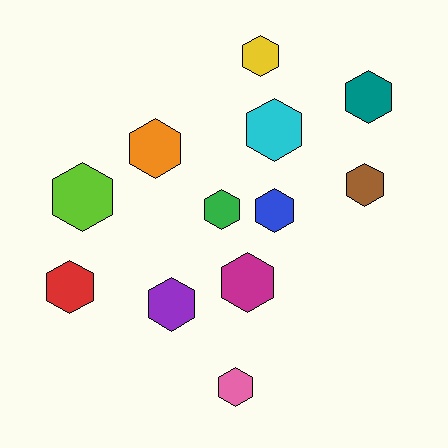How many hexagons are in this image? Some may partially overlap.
There are 12 hexagons.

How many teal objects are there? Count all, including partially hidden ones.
There is 1 teal object.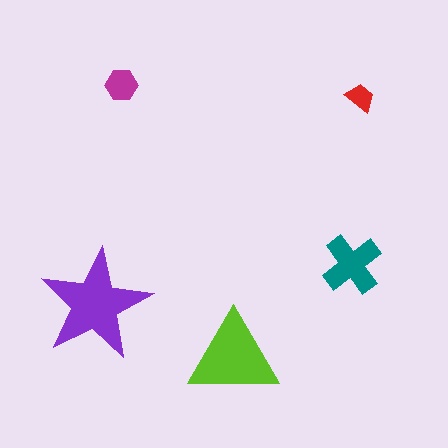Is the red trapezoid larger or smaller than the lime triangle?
Smaller.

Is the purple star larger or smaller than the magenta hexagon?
Larger.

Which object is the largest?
The purple star.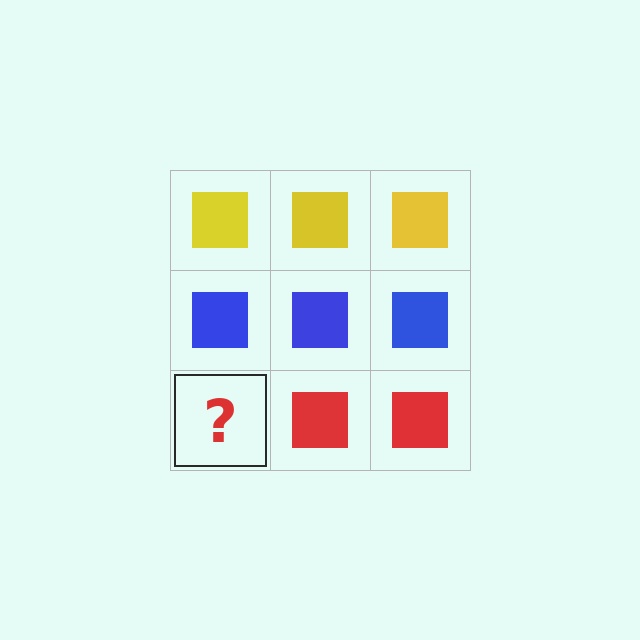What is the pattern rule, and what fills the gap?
The rule is that each row has a consistent color. The gap should be filled with a red square.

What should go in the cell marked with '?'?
The missing cell should contain a red square.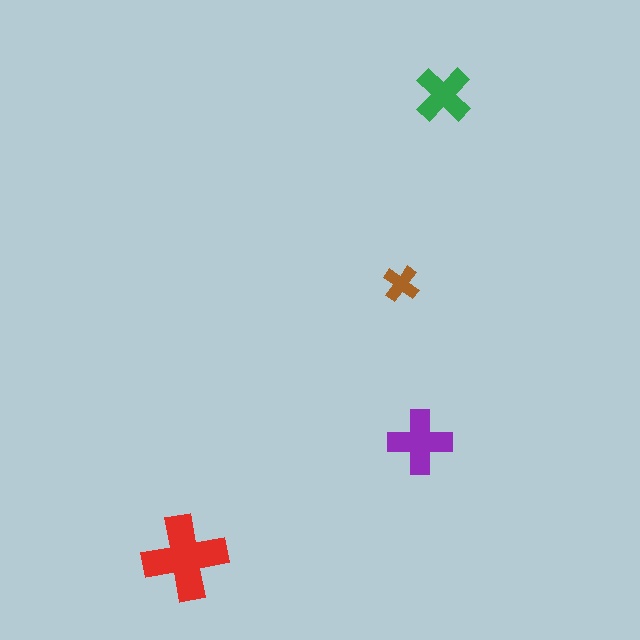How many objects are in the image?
There are 4 objects in the image.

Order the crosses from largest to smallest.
the red one, the purple one, the green one, the brown one.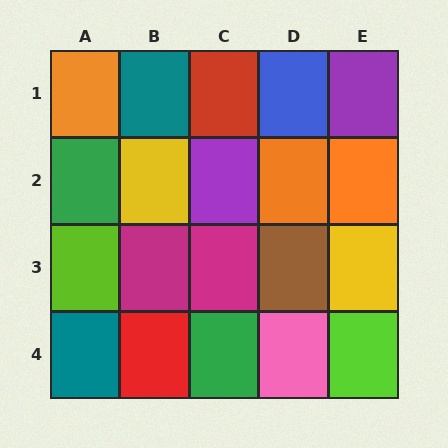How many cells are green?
2 cells are green.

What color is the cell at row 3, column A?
Lime.